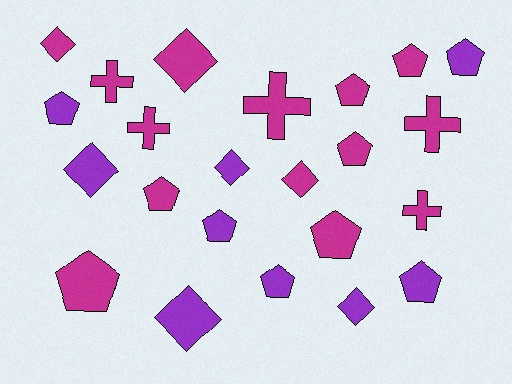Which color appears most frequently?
Magenta, with 14 objects.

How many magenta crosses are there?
There are 5 magenta crosses.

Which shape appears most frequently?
Pentagon, with 11 objects.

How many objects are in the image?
There are 23 objects.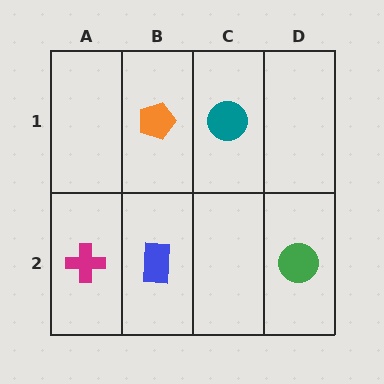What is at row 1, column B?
An orange pentagon.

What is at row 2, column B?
A blue rectangle.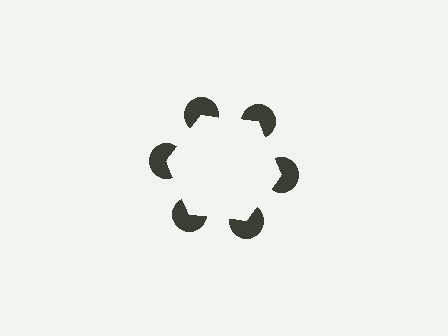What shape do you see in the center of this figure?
An illusory hexagon — its edges are inferred from the aligned wedge cuts in the pac-man discs, not physically drawn.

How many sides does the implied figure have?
6 sides.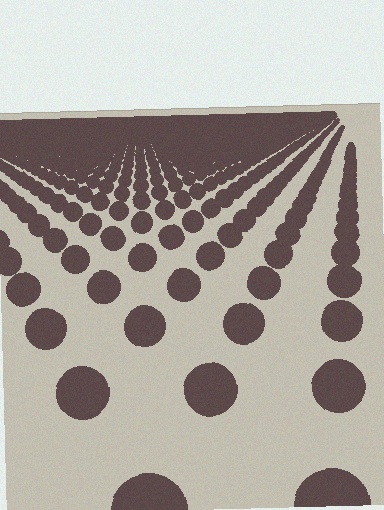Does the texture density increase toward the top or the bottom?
Density increases toward the top.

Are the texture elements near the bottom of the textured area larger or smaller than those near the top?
Larger. Near the bottom, elements are closer to the viewer and appear at a bigger on-screen size.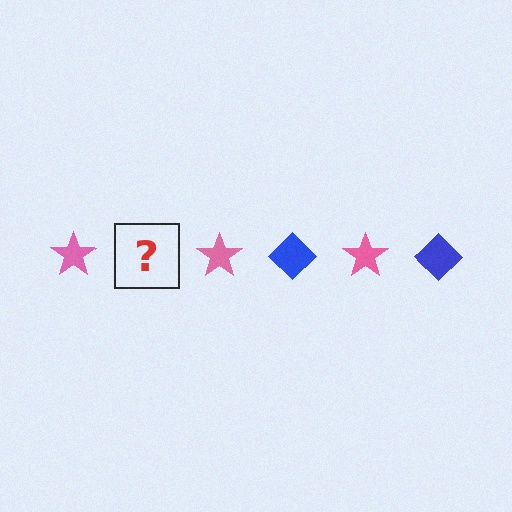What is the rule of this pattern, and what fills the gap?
The rule is that the pattern alternates between pink star and blue diamond. The gap should be filled with a blue diamond.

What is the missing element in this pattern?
The missing element is a blue diamond.